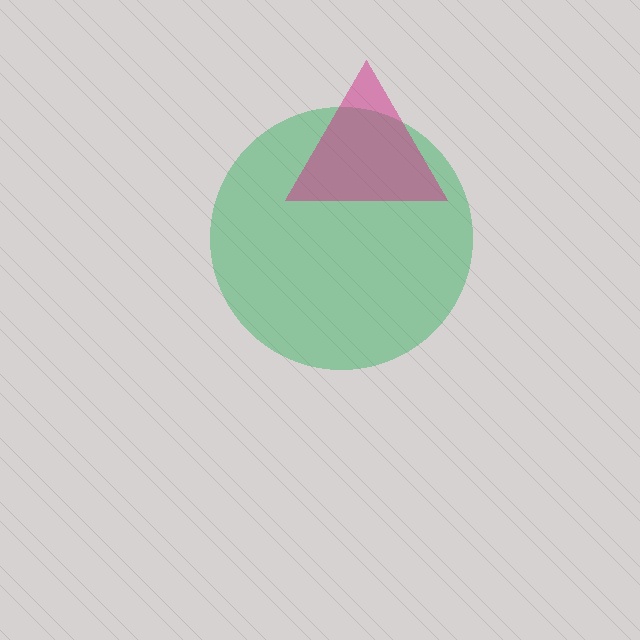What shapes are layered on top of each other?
The layered shapes are: a green circle, a magenta triangle.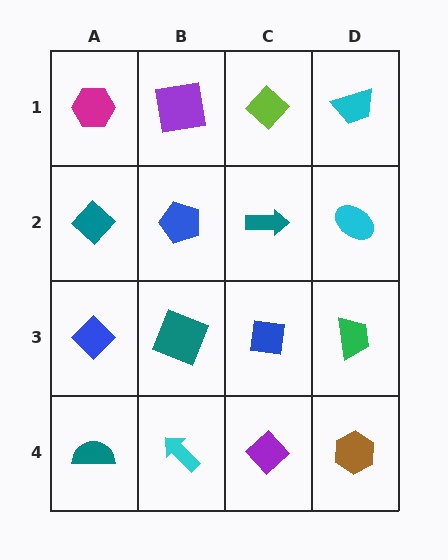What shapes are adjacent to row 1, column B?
A blue pentagon (row 2, column B), a magenta hexagon (row 1, column A), a lime diamond (row 1, column C).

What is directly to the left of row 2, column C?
A blue pentagon.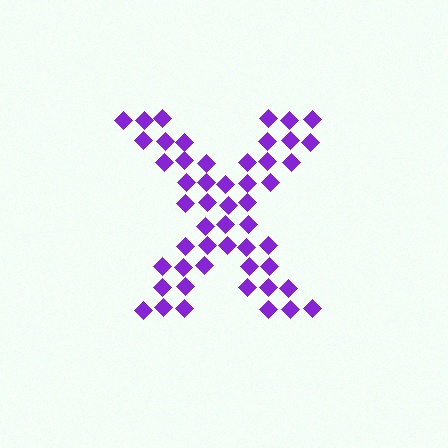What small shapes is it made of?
It is made of small diamonds.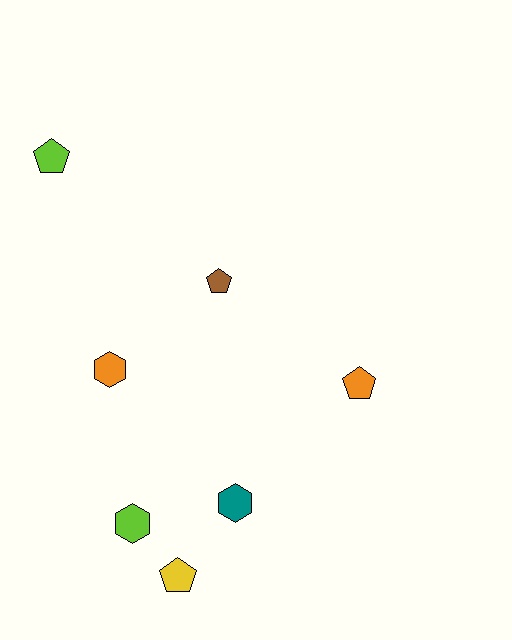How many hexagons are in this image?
There are 3 hexagons.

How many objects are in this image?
There are 7 objects.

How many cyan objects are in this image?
There are no cyan objects.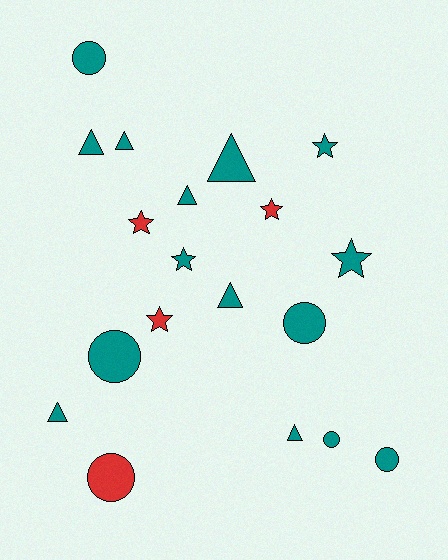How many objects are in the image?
There are 19 objects.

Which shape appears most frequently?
Triangle, with 7 objects.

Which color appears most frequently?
Teal, with 15 objects.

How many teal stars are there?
There are 3 teal stars.